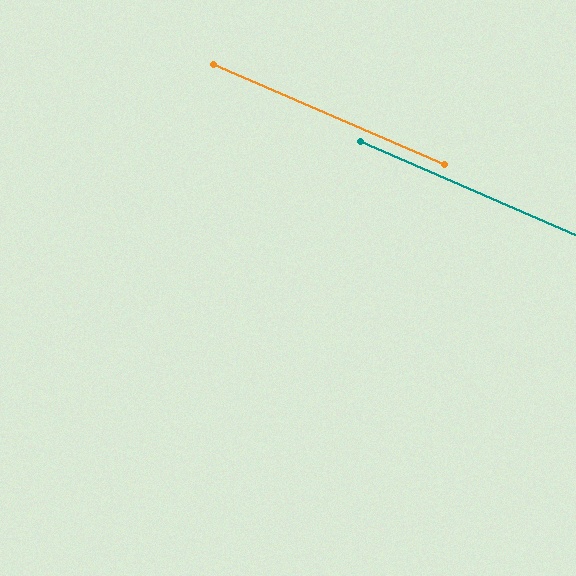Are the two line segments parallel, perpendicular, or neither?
Parallel — their directions differ by only 0.2°.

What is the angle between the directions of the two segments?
Approximately 0 degrees.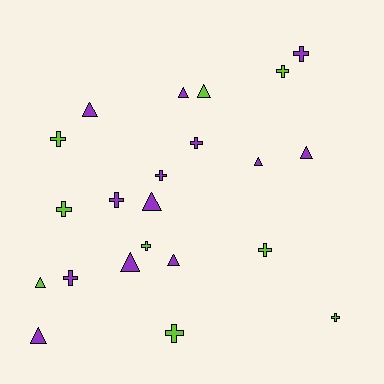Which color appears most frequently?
Purple, with 13 objects.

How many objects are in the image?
There are 22 objects.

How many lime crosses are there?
There are 7 lime crosses.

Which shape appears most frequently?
Cross, with 12 objects.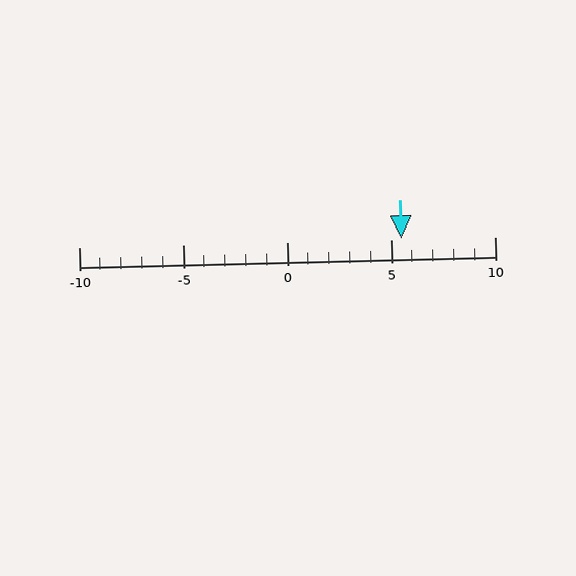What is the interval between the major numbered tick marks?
The major tick marks are spaced 5 units apart.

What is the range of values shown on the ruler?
The ruler shows values from -10 to 10.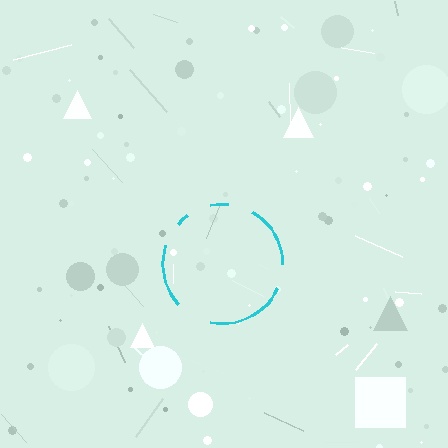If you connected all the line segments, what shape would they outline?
They would outline a circle.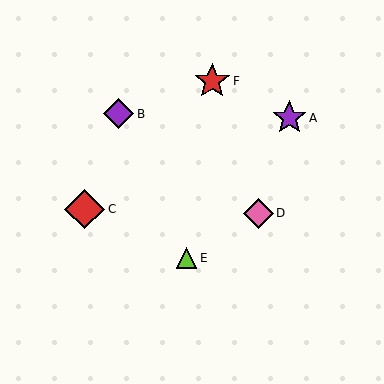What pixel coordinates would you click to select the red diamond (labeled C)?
Click at (85, 209) to select the red diamond C.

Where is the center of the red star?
The center of the red star is at (212, 81).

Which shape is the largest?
The red diamond (labeled C) is the largest.